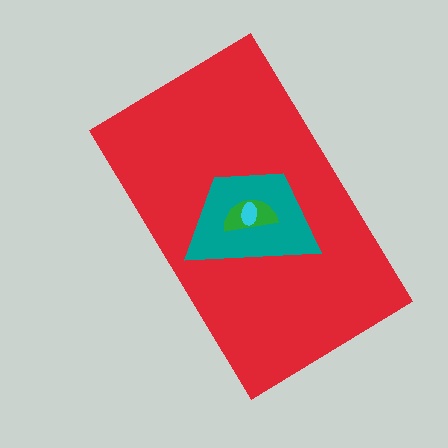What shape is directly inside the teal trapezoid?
The green semicircle.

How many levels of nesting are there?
4.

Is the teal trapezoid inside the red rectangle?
Yes.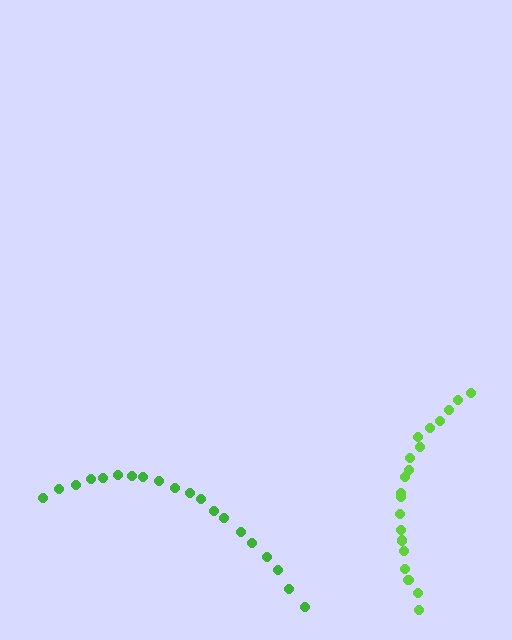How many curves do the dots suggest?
There are 2 distinct paths.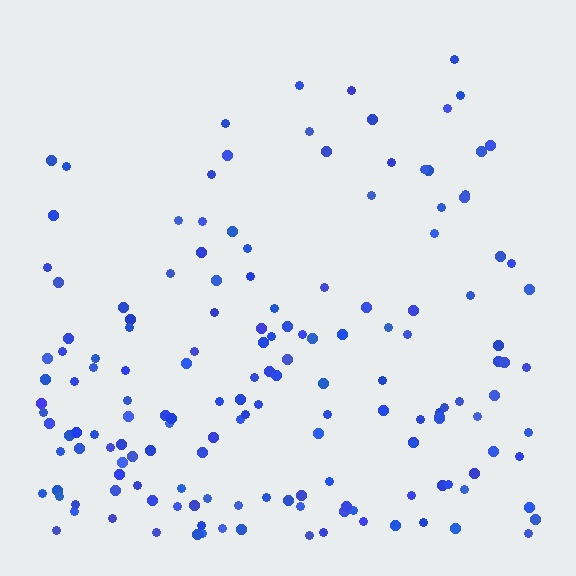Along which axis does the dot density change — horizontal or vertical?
Vertical.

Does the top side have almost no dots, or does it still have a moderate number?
Still a moderate number, just noticeably fewer than the bottom.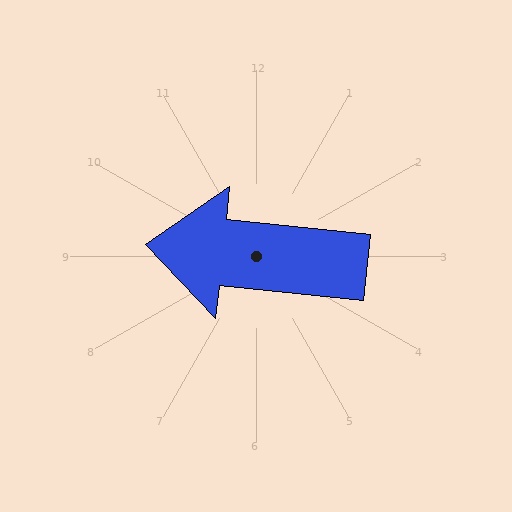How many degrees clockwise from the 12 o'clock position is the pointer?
Approximately 276 degrees.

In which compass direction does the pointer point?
West.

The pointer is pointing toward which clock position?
Roughly 9 o'clock.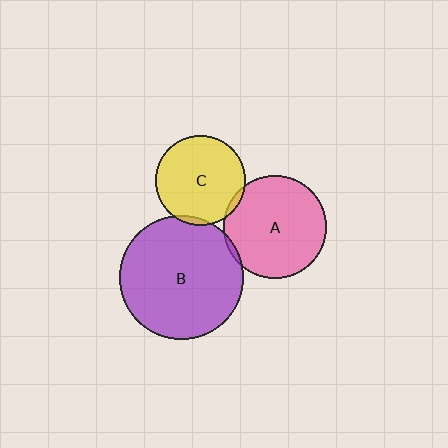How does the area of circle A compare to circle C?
Approximately 1.3 times.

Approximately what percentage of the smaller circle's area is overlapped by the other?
Approximately 5%.